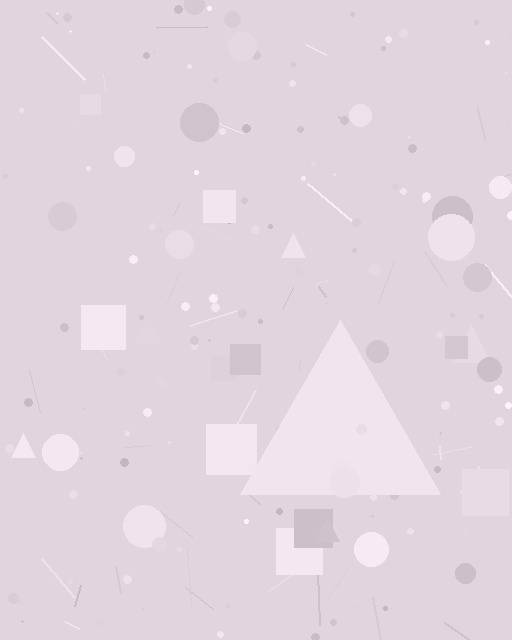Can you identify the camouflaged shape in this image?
The camouflaged shape is a triangle.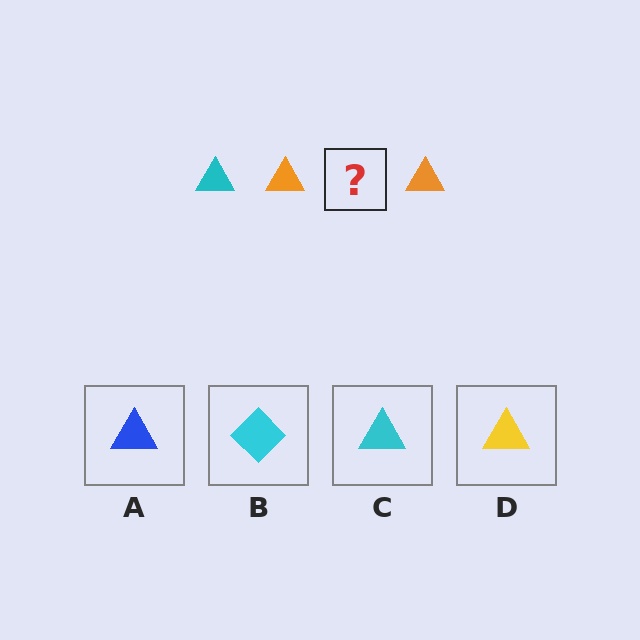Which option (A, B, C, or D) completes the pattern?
C.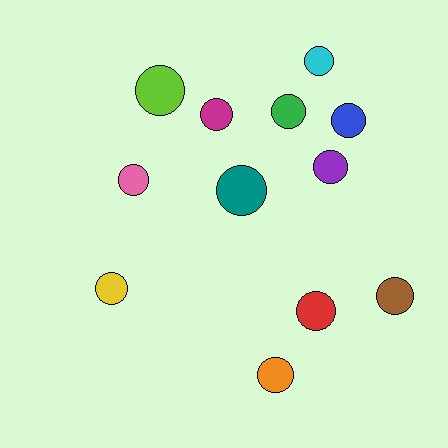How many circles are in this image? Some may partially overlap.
There are 12 circles.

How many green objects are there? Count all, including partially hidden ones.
There is 1 green object.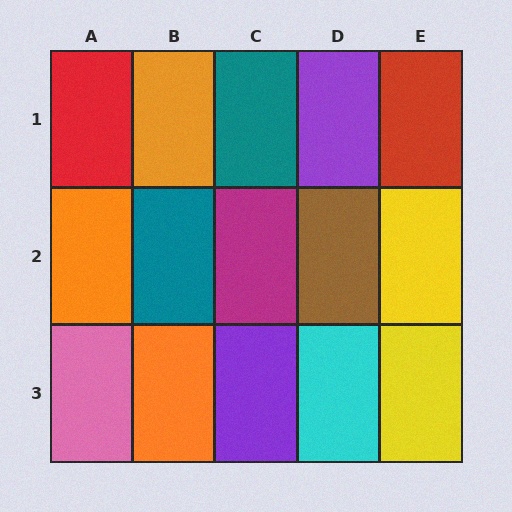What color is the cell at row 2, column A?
Orange.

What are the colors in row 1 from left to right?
Red, orange, teal, purple, red.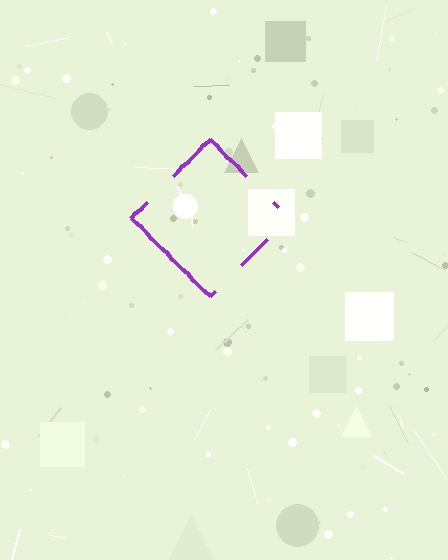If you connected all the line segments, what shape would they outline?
They would outline a diamond.